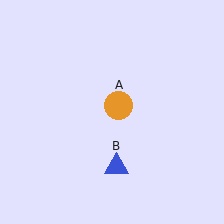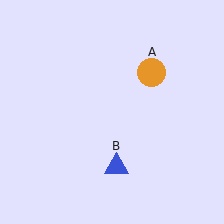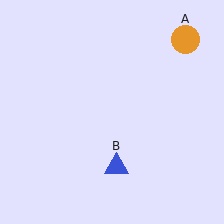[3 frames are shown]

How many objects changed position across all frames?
1 object changed position: orange circle (object A).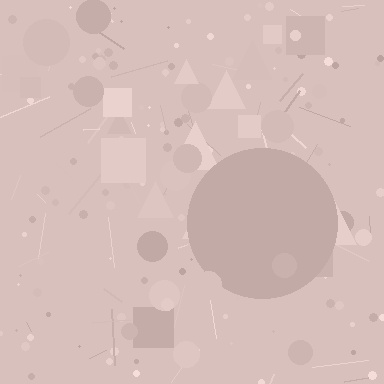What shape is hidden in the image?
A circle is hidden in the image.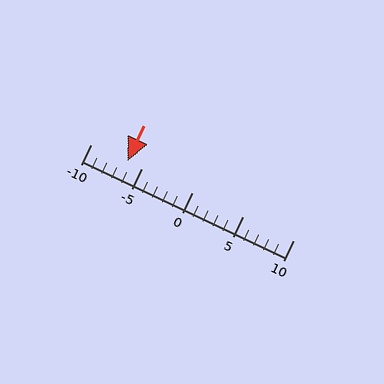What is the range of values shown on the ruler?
The ruler shows values from -10 to 10.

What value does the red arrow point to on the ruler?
The red arrow points to approximately -6.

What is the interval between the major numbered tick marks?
The major tick marks are spaced 5 units apart.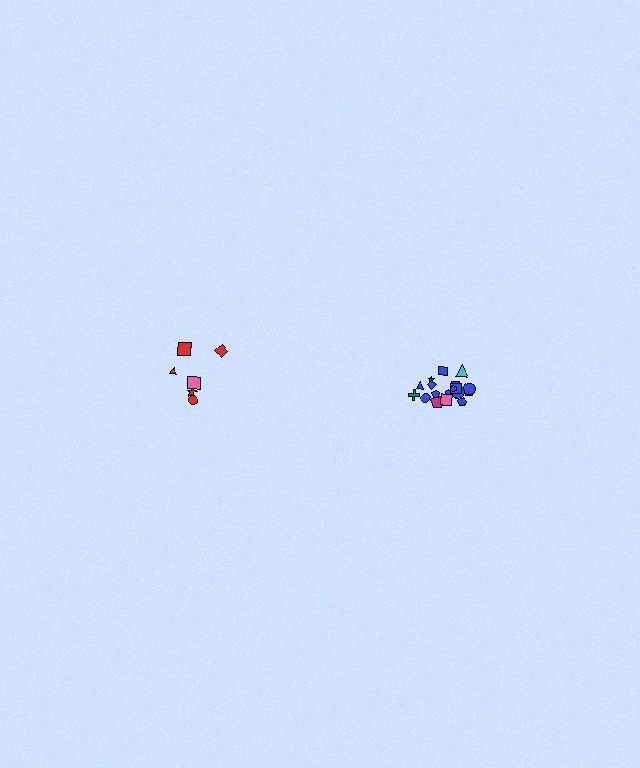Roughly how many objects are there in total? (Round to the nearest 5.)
Roughly 25 objects in total.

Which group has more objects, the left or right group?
The right group.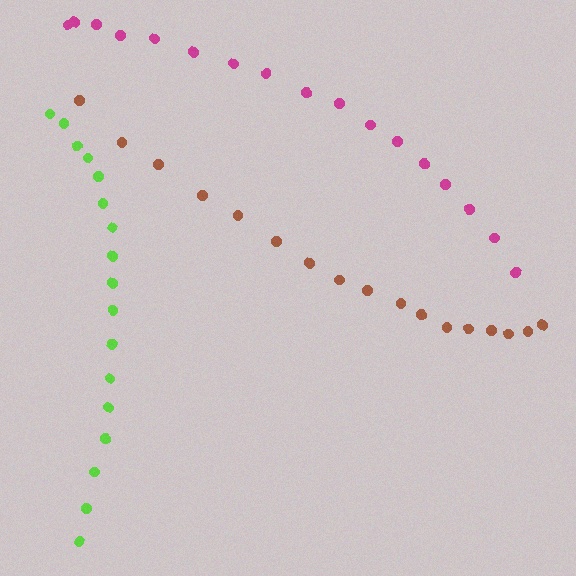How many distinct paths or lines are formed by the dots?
There are 3 distinct paths.